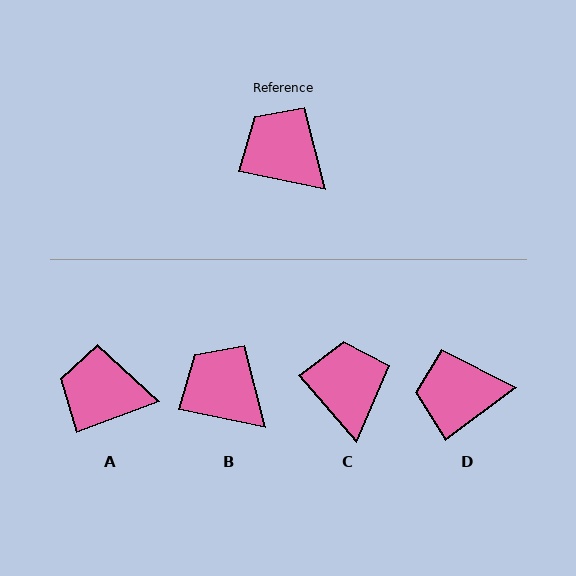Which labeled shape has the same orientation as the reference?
B.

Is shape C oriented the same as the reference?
No, it is off by about 38 degrees.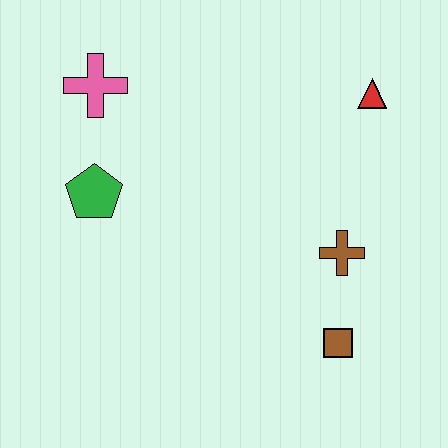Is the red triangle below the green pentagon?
No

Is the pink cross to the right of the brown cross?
No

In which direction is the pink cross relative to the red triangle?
The pink cross is to the left of the red triangle.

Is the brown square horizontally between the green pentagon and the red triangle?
Yes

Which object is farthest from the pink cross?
The brown square is farthest from the pink cross.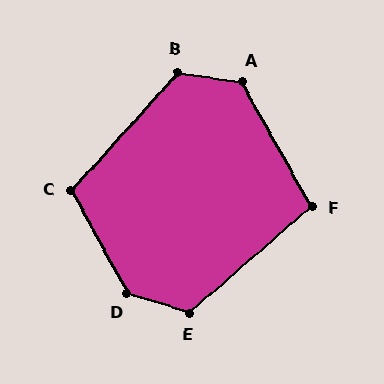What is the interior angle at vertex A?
Approximately 128 degrees (obtuse).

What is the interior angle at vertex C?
Approximately 110 degrees (obtuse).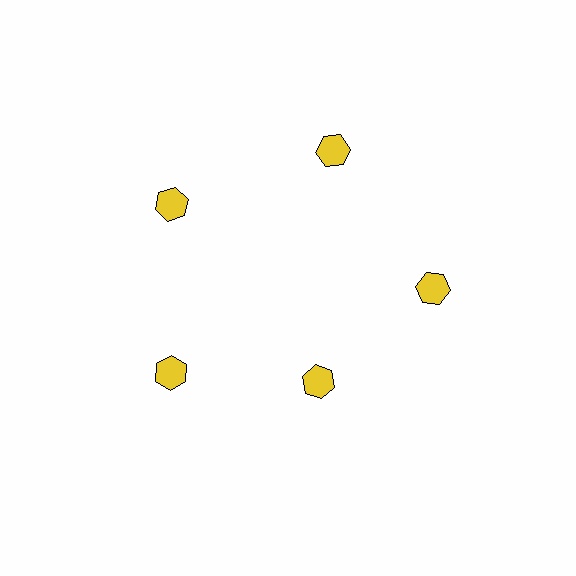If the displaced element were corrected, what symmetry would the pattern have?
It would have 5-fold rotational symmetry — the pattern would map onto itself every 72 degrees.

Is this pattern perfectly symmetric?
No. The 5 yellow hexagons are arranged in a ring, but one element near the 5 o'clock position is pulled inward toward the center, breaking the 5-fold rotational symmetry.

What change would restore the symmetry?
The symmetry would be restored by moving it outward, back onto the ring so that all 5 hexagons sit at equal angles and equal distance from the center.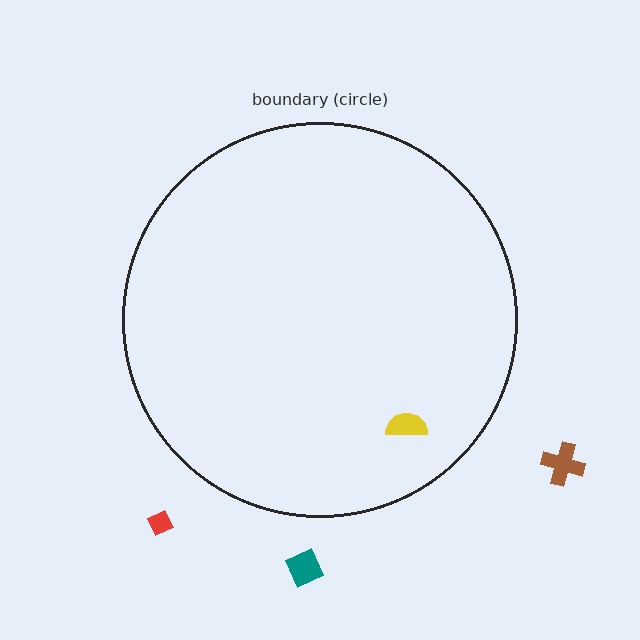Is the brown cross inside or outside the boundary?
Outside.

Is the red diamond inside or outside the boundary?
Outside.